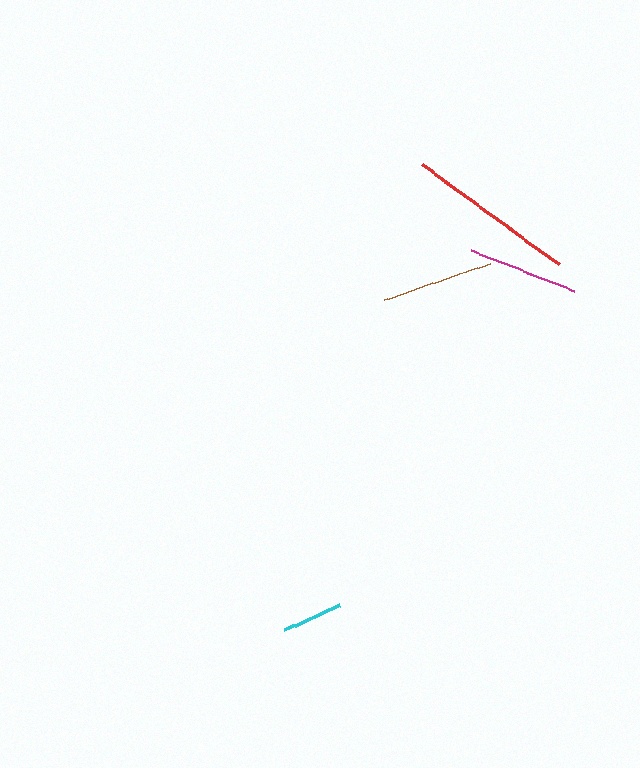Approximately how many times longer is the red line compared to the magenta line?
The red line is approximately 1.5 times the length of the magenta line.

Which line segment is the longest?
The red line is the longest at approximately 170 pixels.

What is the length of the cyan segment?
The cyan segment is approximately 62 pixels long.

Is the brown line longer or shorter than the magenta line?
The brown line is longer than the magenta line.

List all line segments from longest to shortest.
From longest to shortest: red, brown, magenta, cyan.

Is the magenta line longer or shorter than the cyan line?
The magenta line is longer than the cyan line.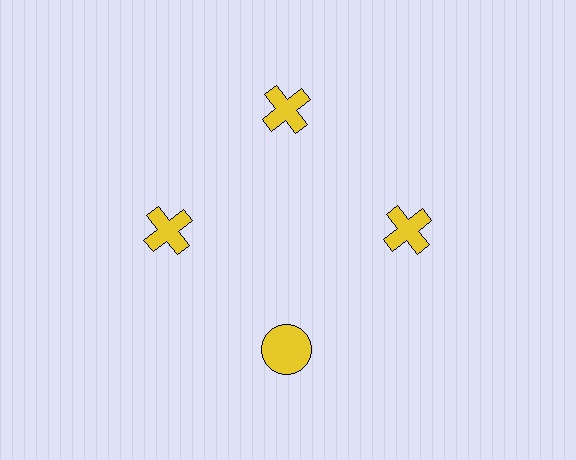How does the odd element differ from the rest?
It has a different shape: circle instead of cross.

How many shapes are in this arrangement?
There are 4 shapes arranged in a ring pattern.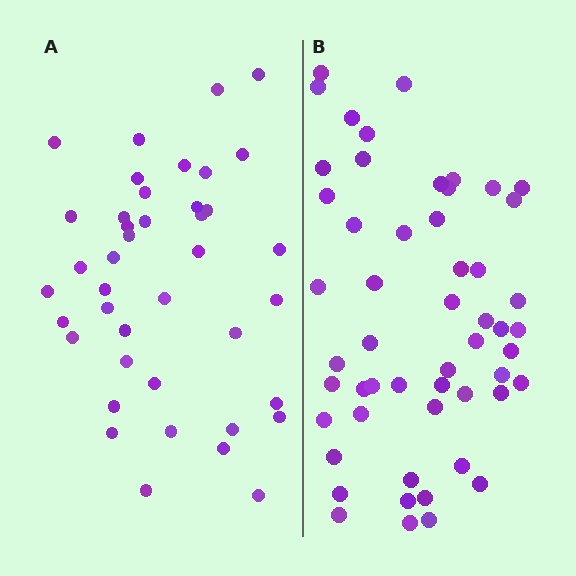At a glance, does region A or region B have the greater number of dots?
Region B (the right region) has more dots.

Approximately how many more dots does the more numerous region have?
Region B has roughly 12 or so more dots than region A.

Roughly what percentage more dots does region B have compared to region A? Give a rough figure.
About 30% more.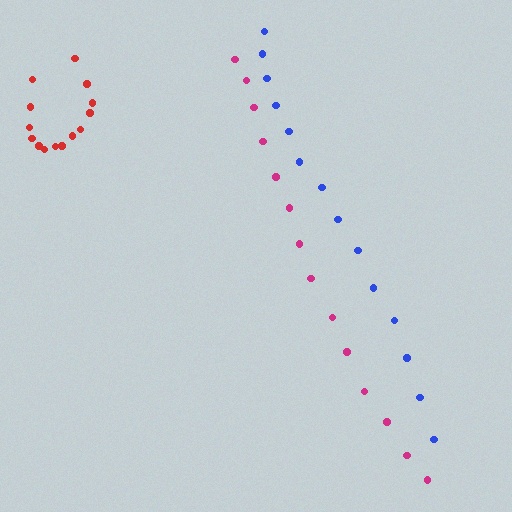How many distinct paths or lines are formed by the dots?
There are 3 distinct paths.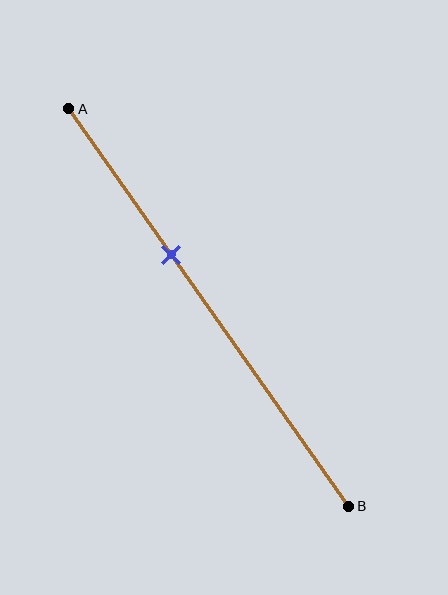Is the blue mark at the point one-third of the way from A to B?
No, the mark is at about 35% from A, not at the 33% one-third point.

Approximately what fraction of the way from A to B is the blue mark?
The blue mark is approximately 35% of the way from A to B.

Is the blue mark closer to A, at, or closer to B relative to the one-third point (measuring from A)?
The blue mark is closer to point B than the one-third point of segment AB.